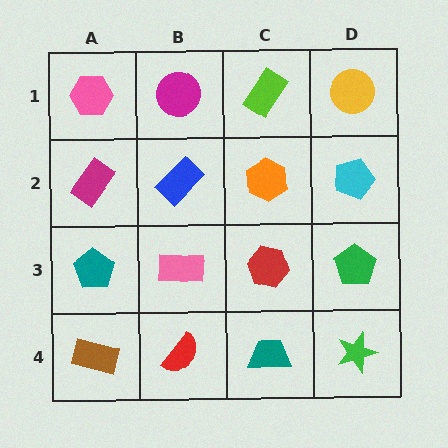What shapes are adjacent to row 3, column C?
An orange hexagon (row 2, column C), a teal trapezoid (row 4, column C), a pink rectangle (row 3, column B), a green pentagon (row 3, column D).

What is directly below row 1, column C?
An orange hexagon.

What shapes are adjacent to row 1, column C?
An orange hexagon (row 2, column C), a magenta circle (row 1, column B), a yellow circle (row 1, column D).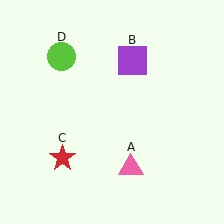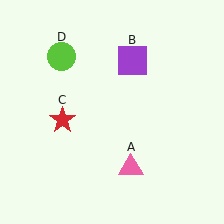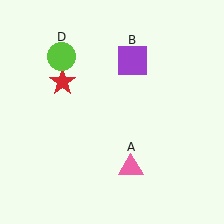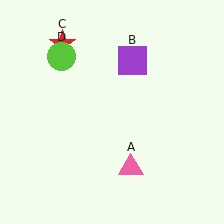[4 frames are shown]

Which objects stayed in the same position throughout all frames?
Pink triangle (object A) and purple square (object B) and lime circle (object D) remained stationary.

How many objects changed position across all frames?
1 object changed position: red star (object C).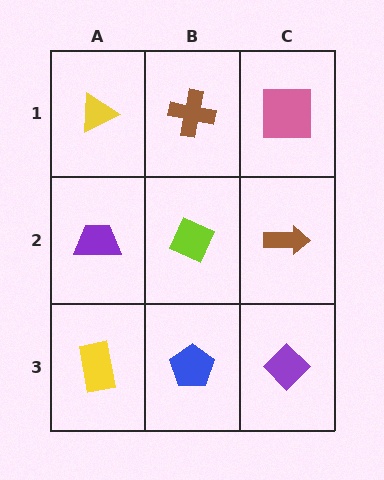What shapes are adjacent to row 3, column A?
A purple trapezoid (row 2, column A), a blue pentagon (row 3, column B).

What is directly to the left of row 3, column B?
A yellow rectangle.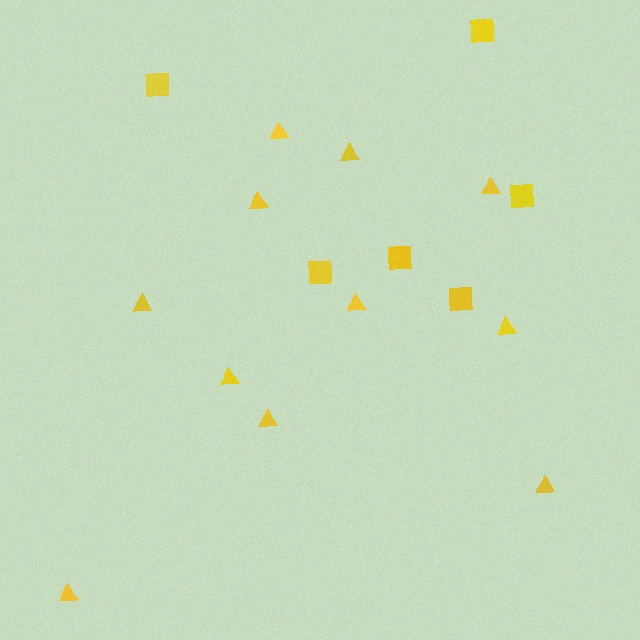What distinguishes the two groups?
There are 2 groups: one group of triangles (11) and one group of squares (6).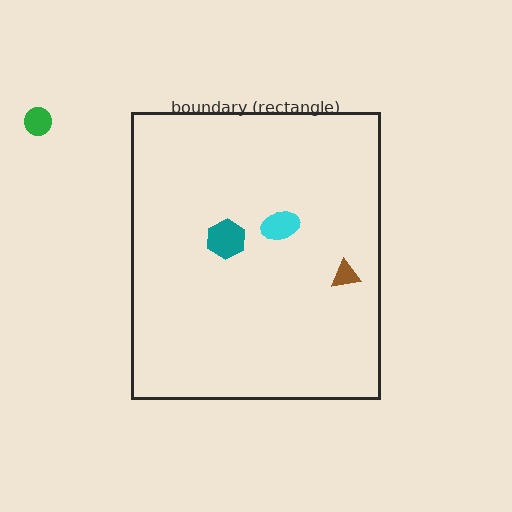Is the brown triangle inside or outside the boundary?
Inside.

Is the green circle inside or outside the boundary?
Outside.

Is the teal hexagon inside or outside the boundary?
Inside.